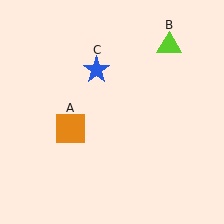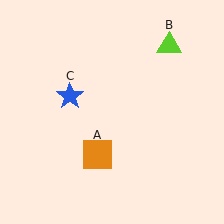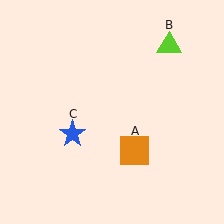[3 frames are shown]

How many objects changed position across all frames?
2 objects changed position: orange square (object A), blue star (object C).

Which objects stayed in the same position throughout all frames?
Lime triangle (object B) remained stationary.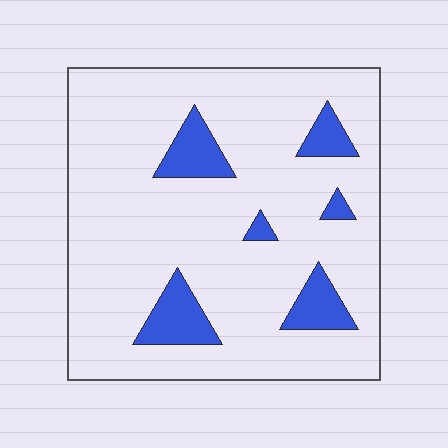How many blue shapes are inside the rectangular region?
6.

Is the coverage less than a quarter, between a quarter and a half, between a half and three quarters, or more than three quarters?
Less than a quarter.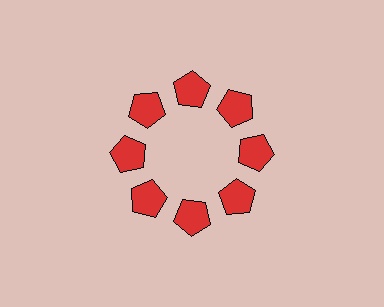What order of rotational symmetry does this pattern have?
This pattern has 8-fold rotational symmetry.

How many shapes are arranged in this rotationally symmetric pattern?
There are 8 shapes, arranged in 8 groups of 1.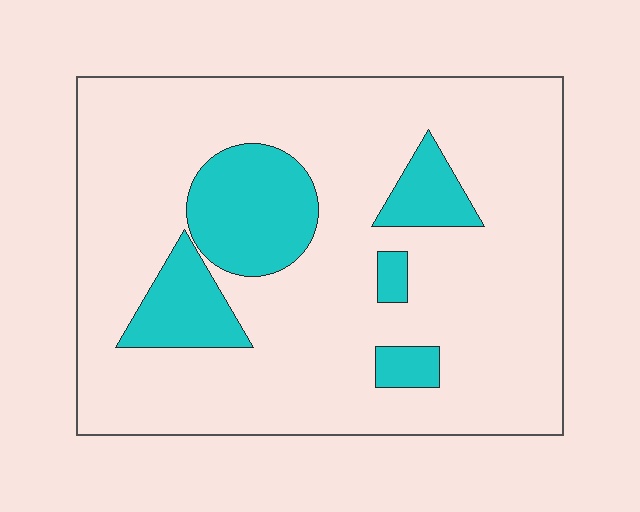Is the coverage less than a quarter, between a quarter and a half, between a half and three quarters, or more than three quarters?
Less than a quarter.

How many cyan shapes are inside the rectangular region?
5.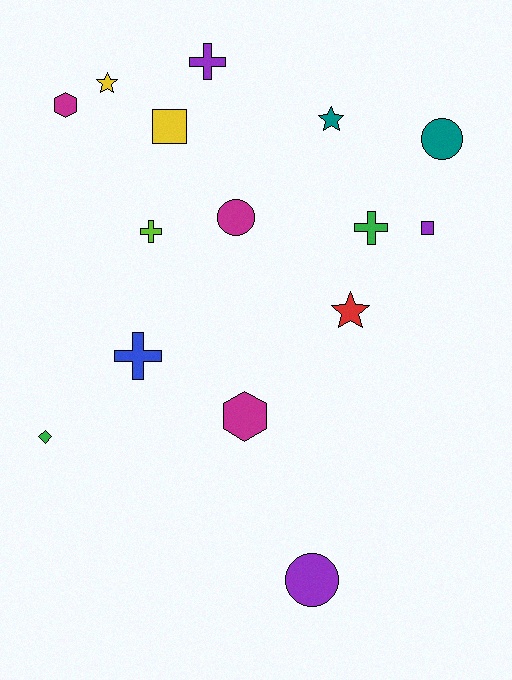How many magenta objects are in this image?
There are 3 magenta objects.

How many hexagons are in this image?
There are 2 hexagons.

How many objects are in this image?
There are 15 objects.